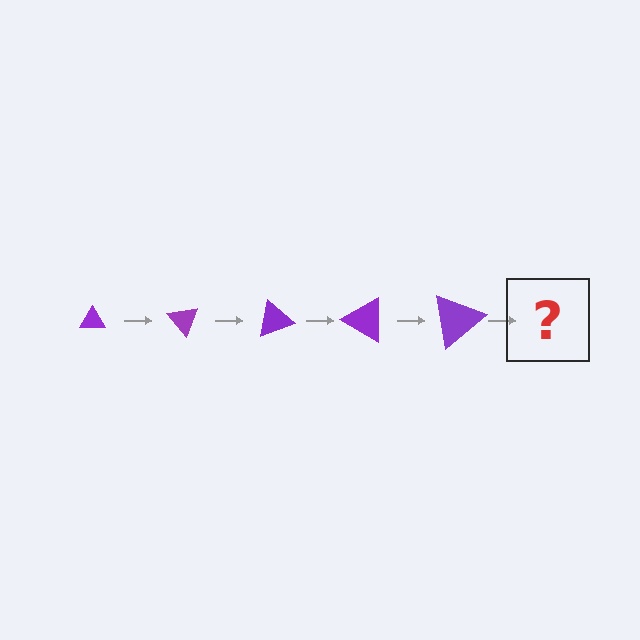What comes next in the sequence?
The next element should be a triangle, larger than the previous one and rotated 250 degrees from the start.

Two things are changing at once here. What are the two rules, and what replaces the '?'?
The two rules are that the triangle grows larger each step and it rotates 50 degrees each step. The '?' should be a triangle, larger than the previous one and rotated 250 degrees from the start.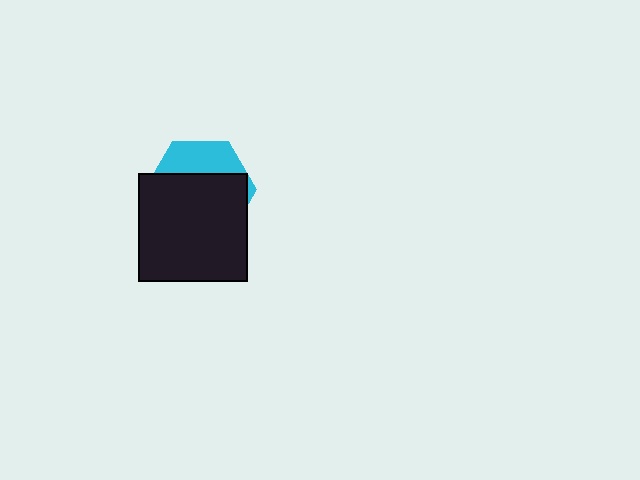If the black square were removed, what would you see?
You would see the complete cyan hexagon.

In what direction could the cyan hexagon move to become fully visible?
The cyan hexagon could move up. That would shift it out from behind the black square entirely.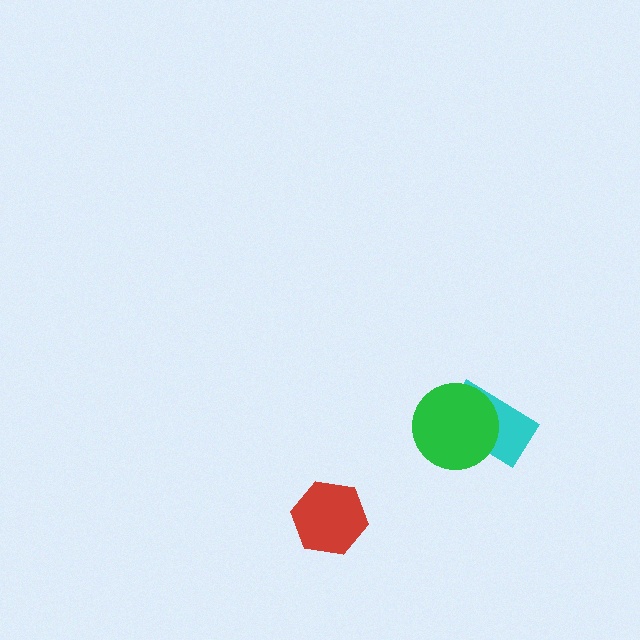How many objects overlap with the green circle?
1 object overlaps with the green circle.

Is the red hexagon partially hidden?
No, no other shape covers it.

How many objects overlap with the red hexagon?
0 objects overlap with the red hexagon.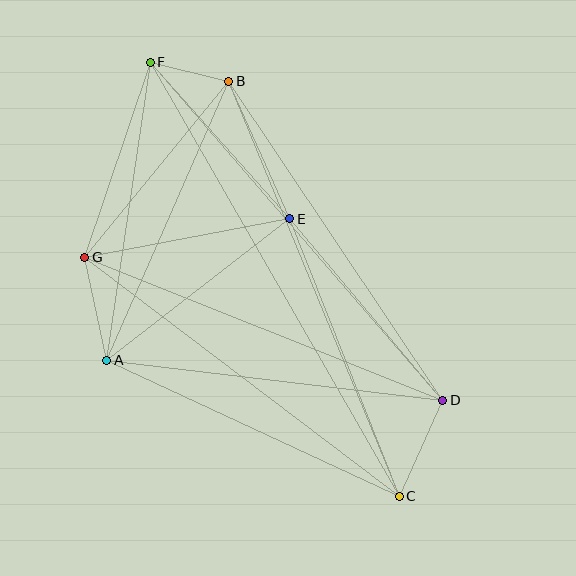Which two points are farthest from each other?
Points C and F are farthest from each other.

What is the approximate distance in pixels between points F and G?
The distance between F and G is approximately 206 pixels.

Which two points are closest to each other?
Points B and F are closest to each other.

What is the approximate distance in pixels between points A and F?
The distance between A and F is approximately 301 pixels.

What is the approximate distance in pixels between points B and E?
The distance between B and E is approximately 151 pixels.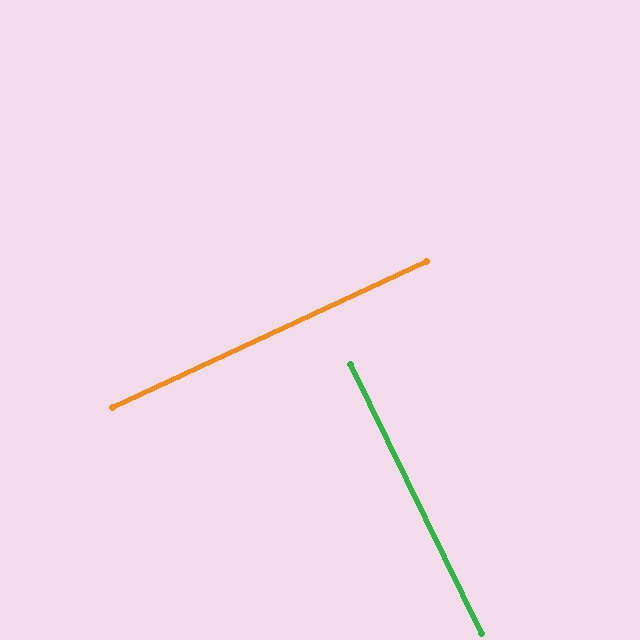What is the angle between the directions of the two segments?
Approximately 89 degrees.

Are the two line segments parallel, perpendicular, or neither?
Perpendicular — they meet at approximately 89°.